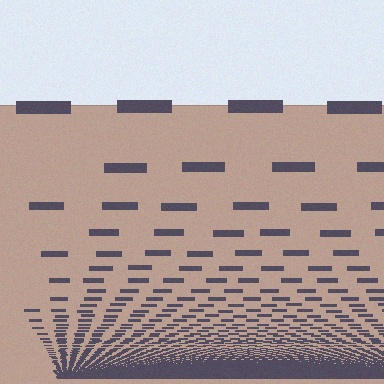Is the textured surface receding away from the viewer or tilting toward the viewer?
The surface appears to tilt toward the viewer. Texture elements get larger and sparser toward the top.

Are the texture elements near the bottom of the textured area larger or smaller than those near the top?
Smaller. The gradient is inverted — elements near the bottom are smaller and denser.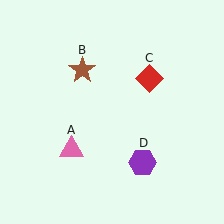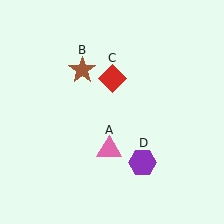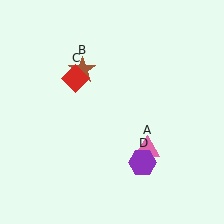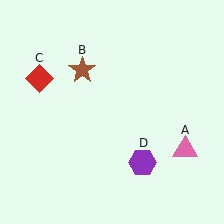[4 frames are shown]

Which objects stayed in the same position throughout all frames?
Brown star (object B) and purple hexagon (object D) remained stationary.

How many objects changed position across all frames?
2 objects changed position: pink triangle (object A), red diamond (object C).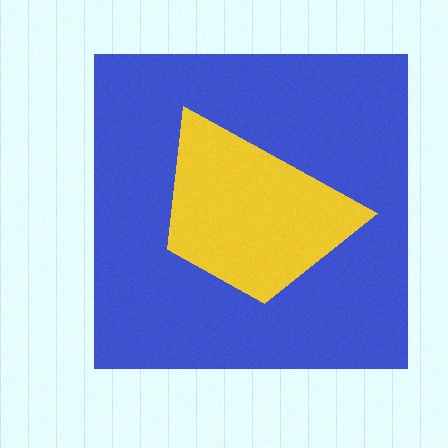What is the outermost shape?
The blue square.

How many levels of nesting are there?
2.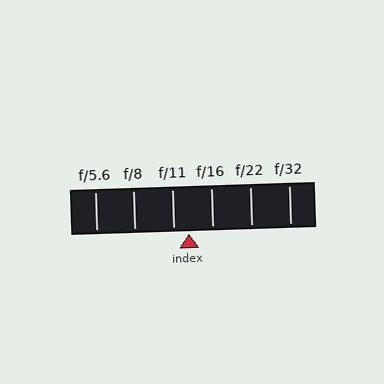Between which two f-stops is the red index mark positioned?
The index mark is between f/11 and f/16.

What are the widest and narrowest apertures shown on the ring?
The widest aperture shown is f/5.6 and the narrowest is f/32.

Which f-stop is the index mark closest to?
The index mark is closest to f/11.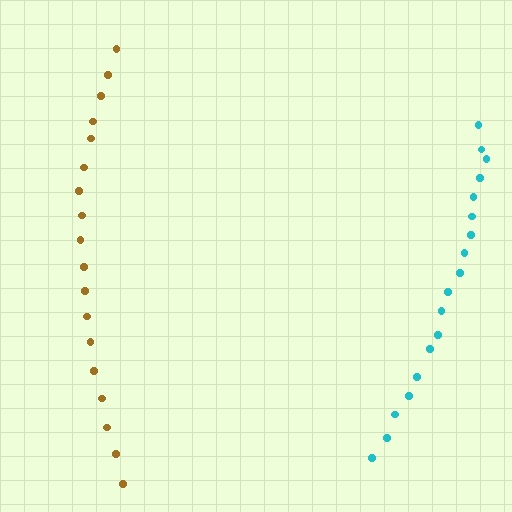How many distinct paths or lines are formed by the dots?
There are 2 distinct paths.